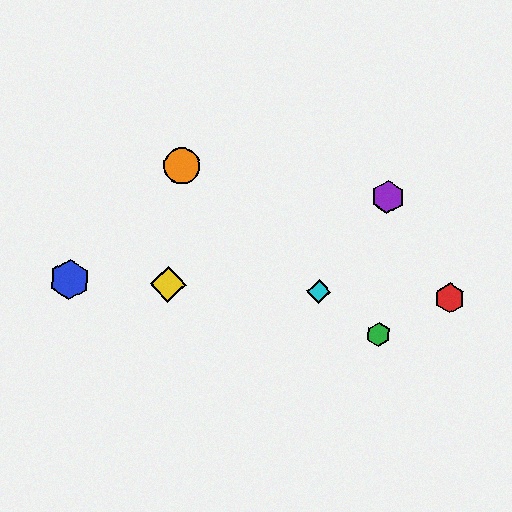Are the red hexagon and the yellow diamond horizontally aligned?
Yes, both are at y≈298.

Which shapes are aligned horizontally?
The red hexagon, the blue hexagon, the yellow diamond, the cyan diamond are aligned horizontally.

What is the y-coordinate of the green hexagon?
The green hexagon is at y≈334.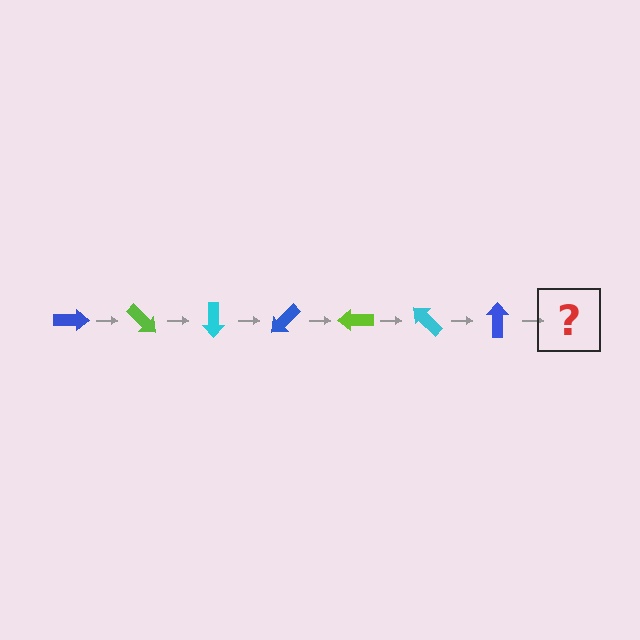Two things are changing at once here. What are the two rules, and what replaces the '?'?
The two rules are that it rotates 45 degrees each step and the color cycles through blue, lime, and cyan. The '?' should be a lime arrow, rotated 315 degrees from the start.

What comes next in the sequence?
The next element should be a lime arrow, rotated 315 degrees from the start.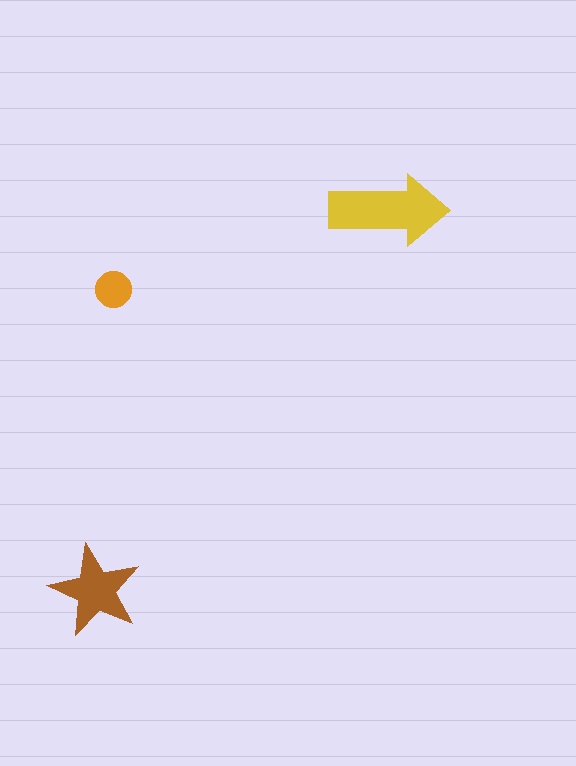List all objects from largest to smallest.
The yellow arrow, the brown star, the orange circle.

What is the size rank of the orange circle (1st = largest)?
3rd.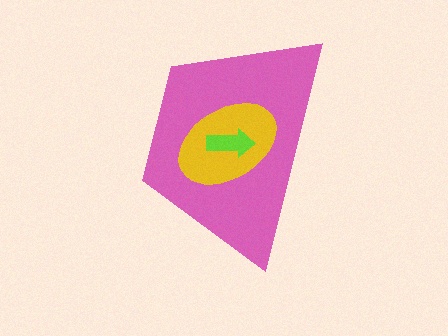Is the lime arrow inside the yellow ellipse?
Yes.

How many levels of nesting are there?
3.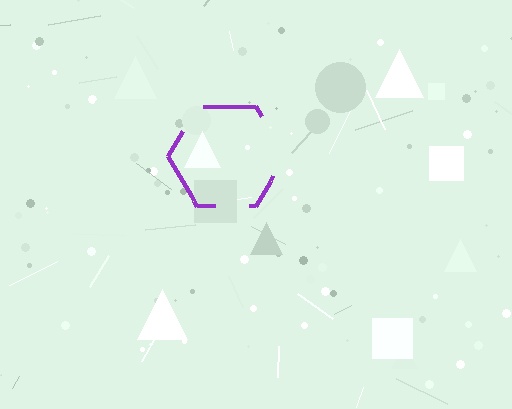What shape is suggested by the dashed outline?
The dashed outline suggests a hexagon.